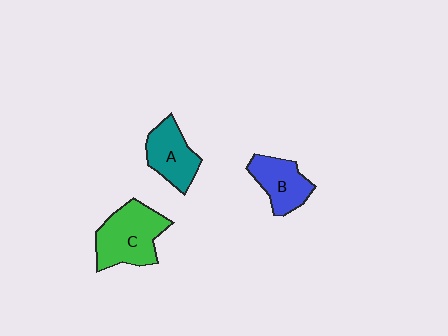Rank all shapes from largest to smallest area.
From largest to smallest: C (green), A (teal), B (blue).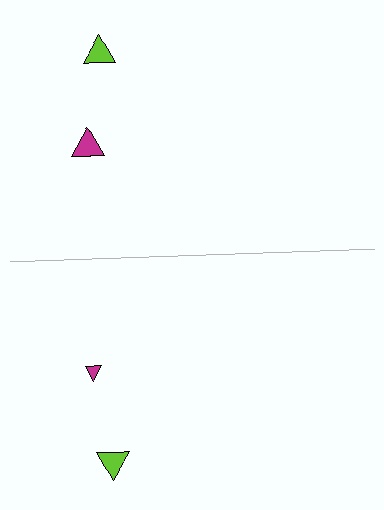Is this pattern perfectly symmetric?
No, the pattern is not perfectly symmetric. The magenta triangle on the bottom side has a different size than its mirror counterpart.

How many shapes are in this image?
There are 4 shapes in this image.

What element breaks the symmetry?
The magenta triangle on the bottom side has a different size than its mirror counterpart.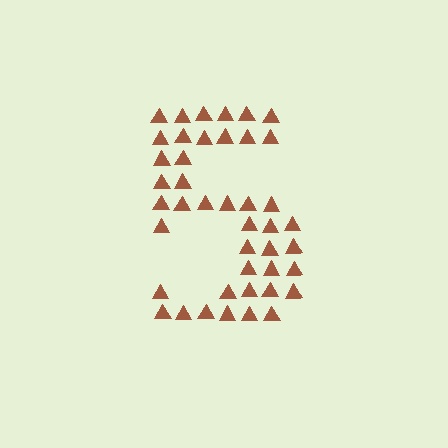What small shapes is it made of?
It is made of small triangles.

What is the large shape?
The large shape is the digit 5.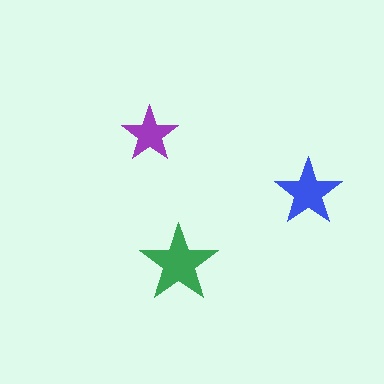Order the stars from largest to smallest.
the green one, the blue one, the purple one.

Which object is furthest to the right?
The blue star is rightmost.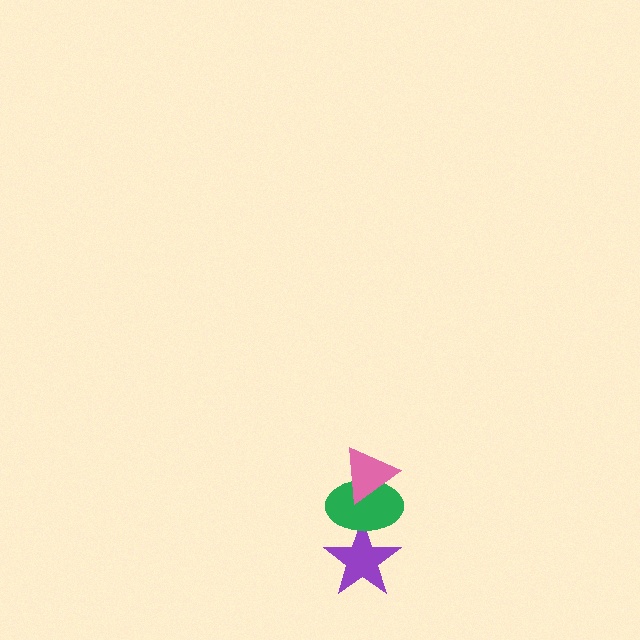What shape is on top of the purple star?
The green ellipse is on top of the purple star.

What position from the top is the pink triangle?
The pink triangle is 1st from the top.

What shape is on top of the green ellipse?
The pink triangle is on top of the green ellipse.